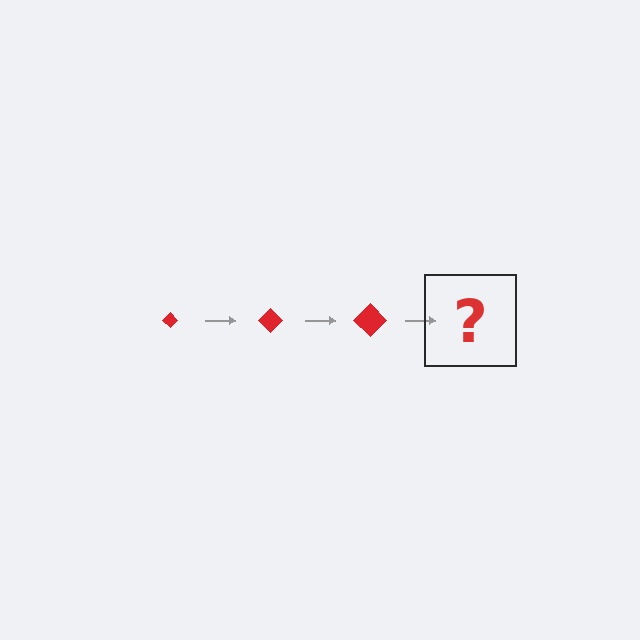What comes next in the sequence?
The next element should be a red diamond, larger than the previous one.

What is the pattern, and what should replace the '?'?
The pattern is that the diamond gets progressively larger each step. The '?' should be a red diamond, larger than the previous one.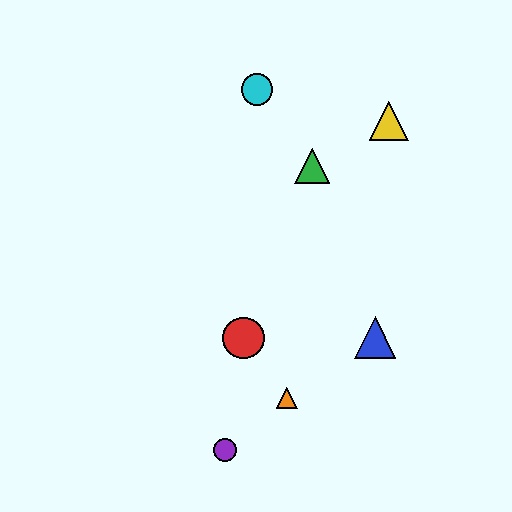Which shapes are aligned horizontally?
The red circle, the blue triangle are aligned horizontally.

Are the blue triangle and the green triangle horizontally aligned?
No, the blue triangle is at y≈338 and the green triangle is at y≈166.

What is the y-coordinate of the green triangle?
The green triangle is at y≈166.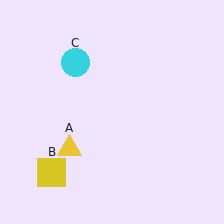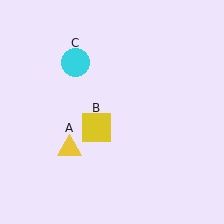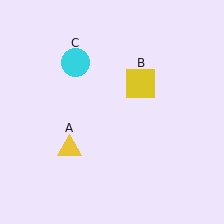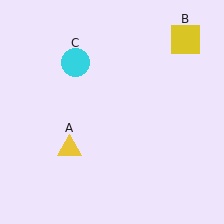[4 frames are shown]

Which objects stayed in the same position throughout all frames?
Yellow triangle (object A) and cyan circle (object C) remained stationary.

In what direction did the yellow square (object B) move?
The yellow square (object B) moved up and to the right.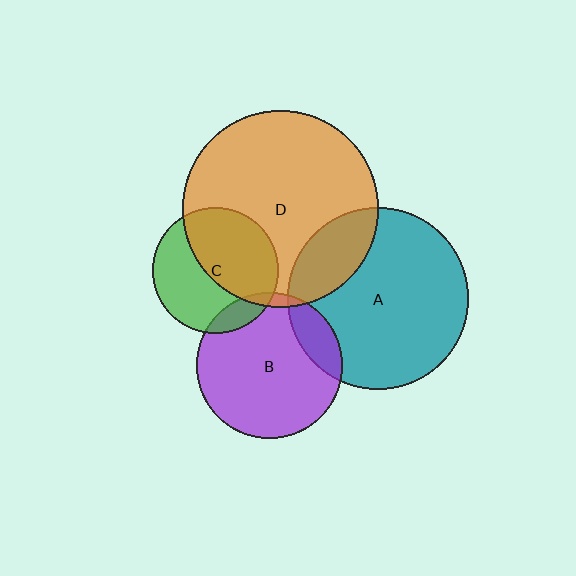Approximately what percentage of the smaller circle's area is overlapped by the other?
Approximately 20%.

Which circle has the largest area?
Circle D (orange).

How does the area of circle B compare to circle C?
Approximately 1.3 times.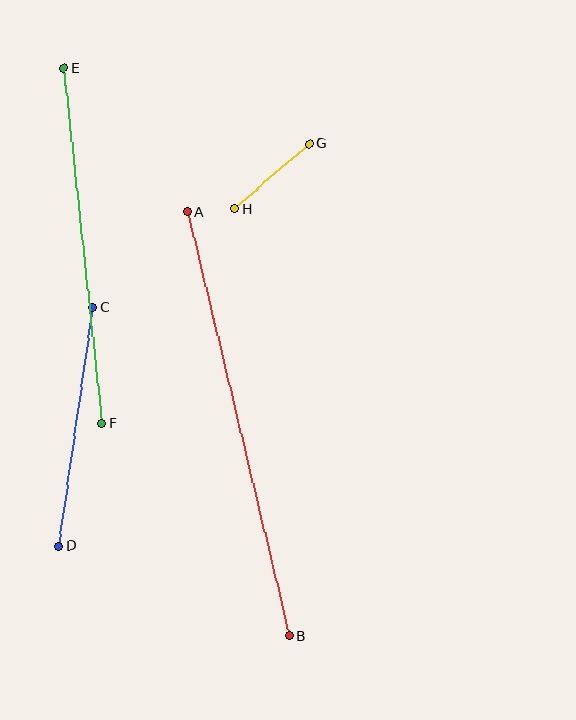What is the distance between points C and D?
The distance is approximately 241 pixels.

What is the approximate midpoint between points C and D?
The midpoint is at approximately (75, 427) pixels.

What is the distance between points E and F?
The distance is approximately 357 pixels.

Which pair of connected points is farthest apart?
Points A and B are farthest apart.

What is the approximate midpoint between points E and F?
The midpoint is at approximately (83, 246) pixels.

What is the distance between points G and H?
The distance is approximately 99 pixels.